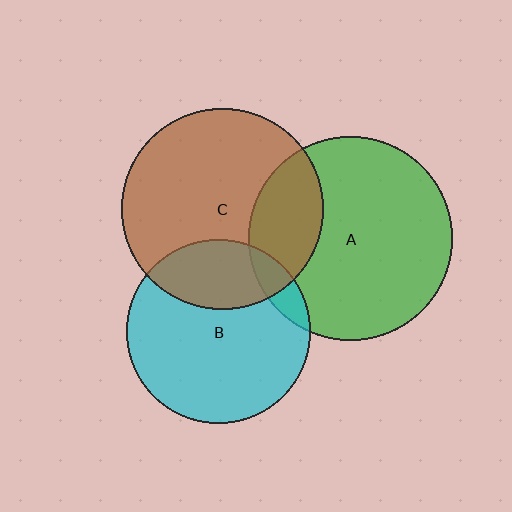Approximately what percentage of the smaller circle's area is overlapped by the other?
Approximately 25%.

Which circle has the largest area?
Circle A (green).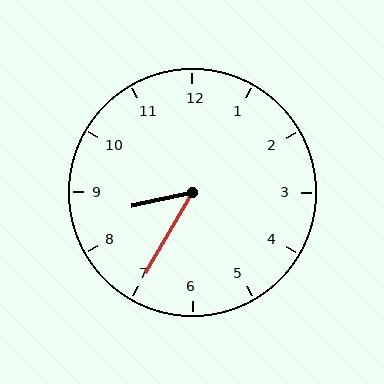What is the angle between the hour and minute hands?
Approximately 48 degrees.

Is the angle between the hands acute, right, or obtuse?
It is acute.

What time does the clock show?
8:35.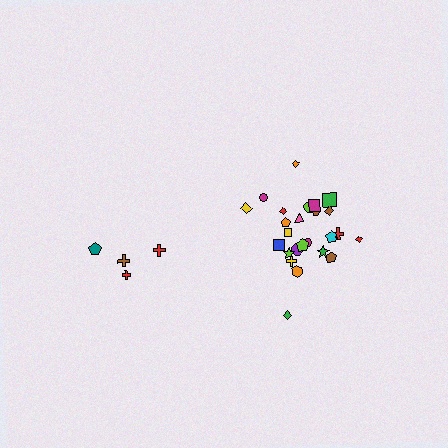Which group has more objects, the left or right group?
The right group.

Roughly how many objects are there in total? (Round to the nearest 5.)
Roughly 30 objects in total.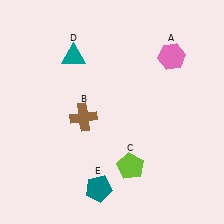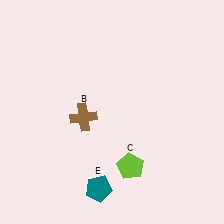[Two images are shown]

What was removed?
The teal triangle (D), the pink hexagon (A) were removed in Image 2.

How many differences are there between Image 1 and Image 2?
There are 2 differences between the two images.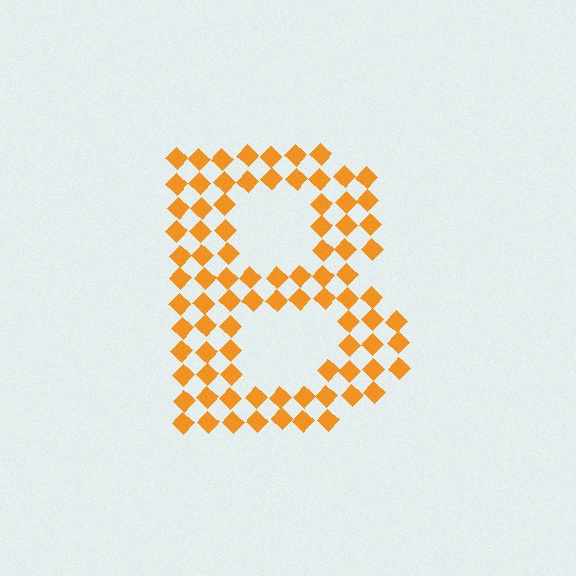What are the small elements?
The small elements are diamonds.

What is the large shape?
The large shape is the letter B.